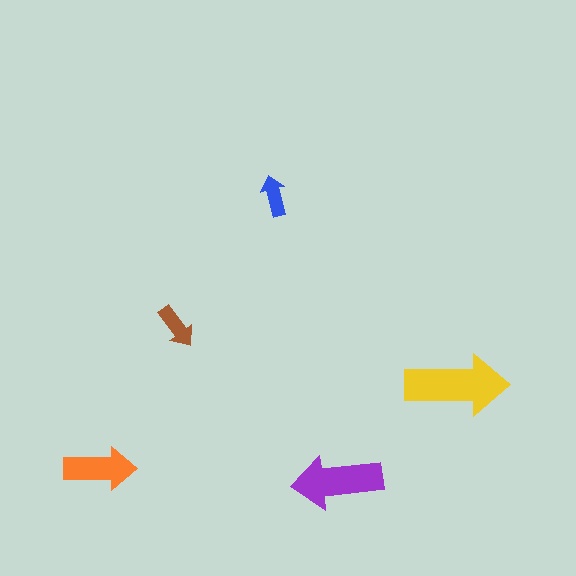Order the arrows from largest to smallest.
the yellow one, the purple one, the orange one, the brown one, the blue one.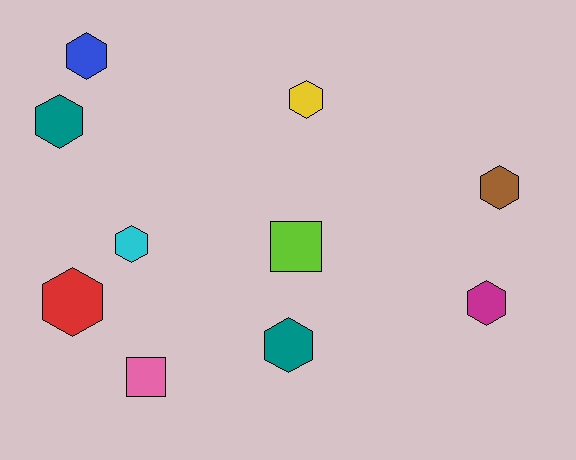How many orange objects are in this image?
There are no orange objects.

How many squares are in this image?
There are 2 squares.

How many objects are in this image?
There are 10 objects.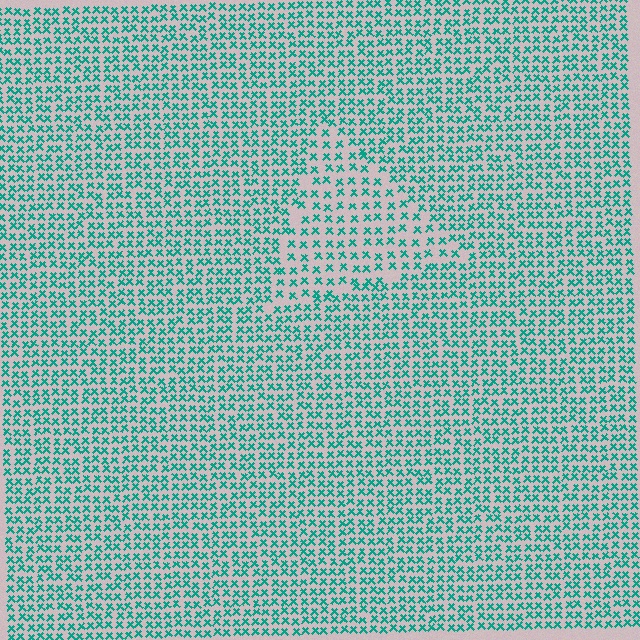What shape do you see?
I see a triangle.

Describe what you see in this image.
The image contains small teal elements arranged at two different densities. A triangle-shaped region is visible where the elements are less densely packed than the surrounding area.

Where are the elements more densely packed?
The elements are more densely packed outside the triangle boundary.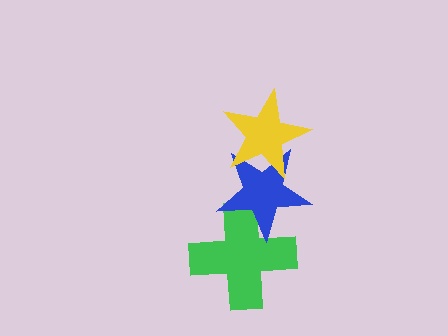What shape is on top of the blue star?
The yellow star is on top of the blue star.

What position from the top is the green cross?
The green cross is 3rd from the top.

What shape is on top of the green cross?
The blue star is on top of the green cross.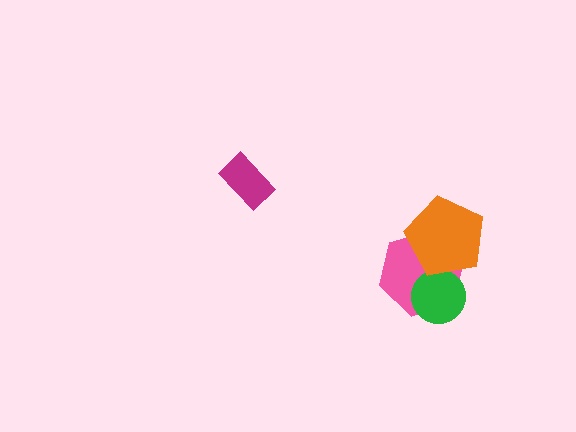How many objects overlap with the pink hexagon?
2 objects overlap with the pink hexagon.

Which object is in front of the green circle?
The orange pentagon is in front of the green circle.